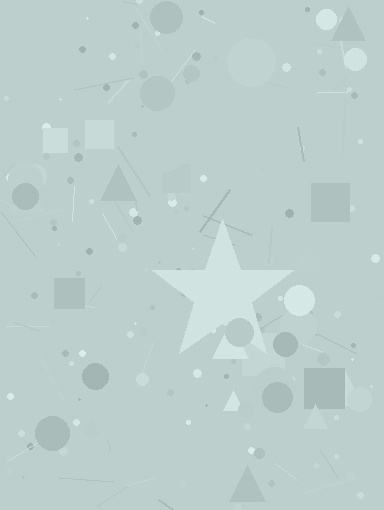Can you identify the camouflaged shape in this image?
The camouflaged shape is a star.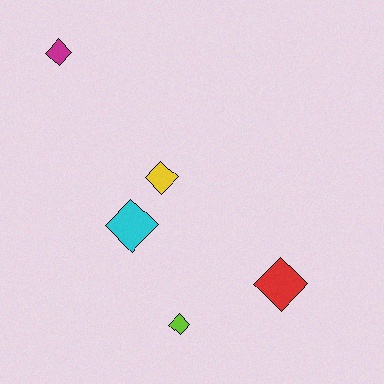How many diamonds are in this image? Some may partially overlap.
There are 5 diamonds.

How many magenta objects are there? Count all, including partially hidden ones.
There is 1 magenta object.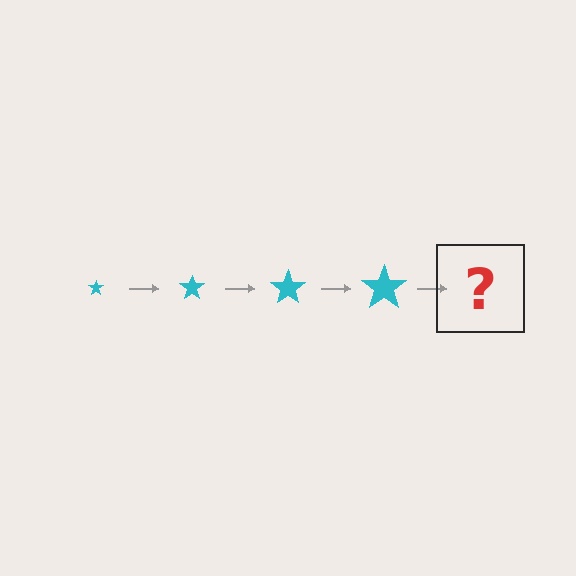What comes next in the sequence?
The next element should be a cyan star, larger than the previous one.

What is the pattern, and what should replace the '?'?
The pattern is that the star gets progressively larger each step. The '?' should be a cyan star, larger than the previous one.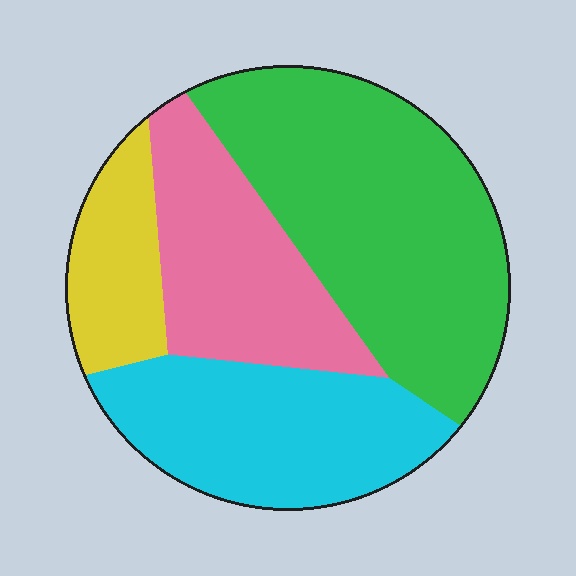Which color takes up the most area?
Green, at roughly 40%.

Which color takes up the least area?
Yellow, at roughly 10%.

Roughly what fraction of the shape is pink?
Pink covers around 20% of the shape.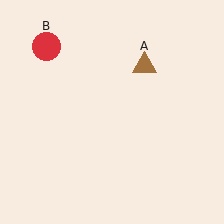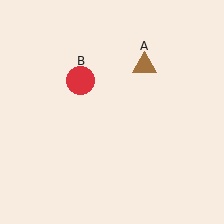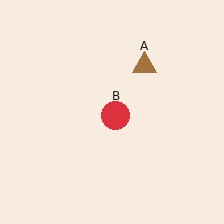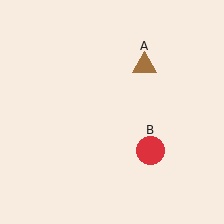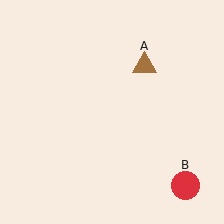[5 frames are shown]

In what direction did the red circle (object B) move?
The red circle (object B) moved down and to the right.